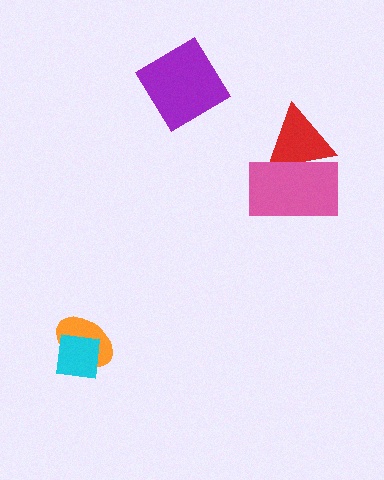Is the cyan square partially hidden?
No, no other shape covers it.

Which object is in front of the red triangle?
The pink rectangle is in front of the red triangle.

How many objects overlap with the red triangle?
1 object overlaps with the red triangle.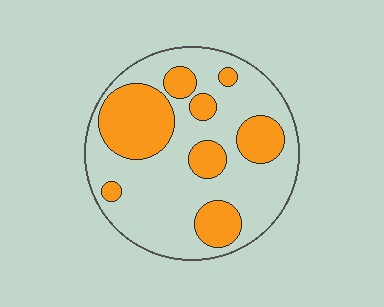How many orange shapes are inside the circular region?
8.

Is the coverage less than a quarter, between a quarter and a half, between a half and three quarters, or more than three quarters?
Between a quarter and a half.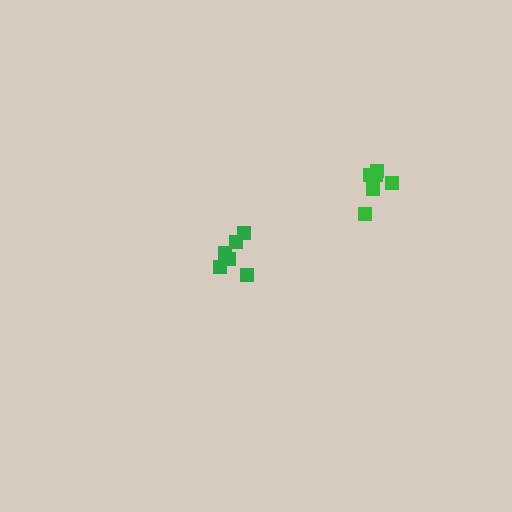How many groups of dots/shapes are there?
There are 2 groups.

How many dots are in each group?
Group 1: 6 dots, Group 2: 6 dots (12 total).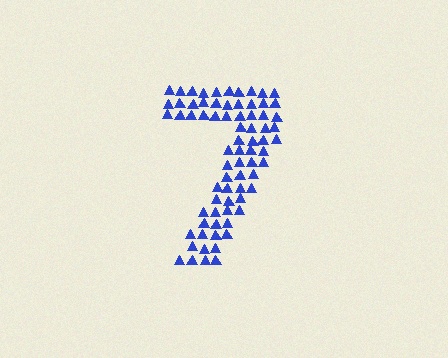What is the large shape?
The large shape is the digit 7.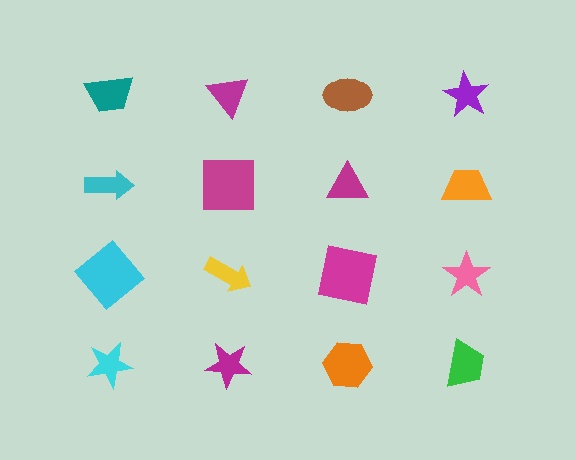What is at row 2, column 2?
A magenta square.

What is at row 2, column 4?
An orange trapezoid.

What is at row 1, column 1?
A teal trapezoid.